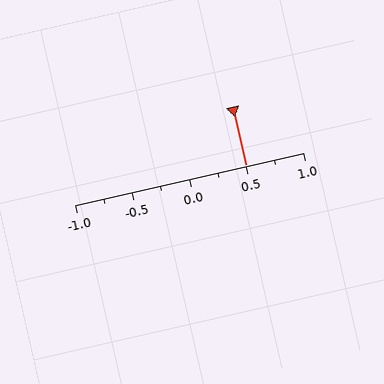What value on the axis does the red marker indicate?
The marker indicates approximately 0.5.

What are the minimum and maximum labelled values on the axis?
The axis runs from -1.0 to 1.0.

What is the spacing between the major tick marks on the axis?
The major ticks are spaced 0.5 apart.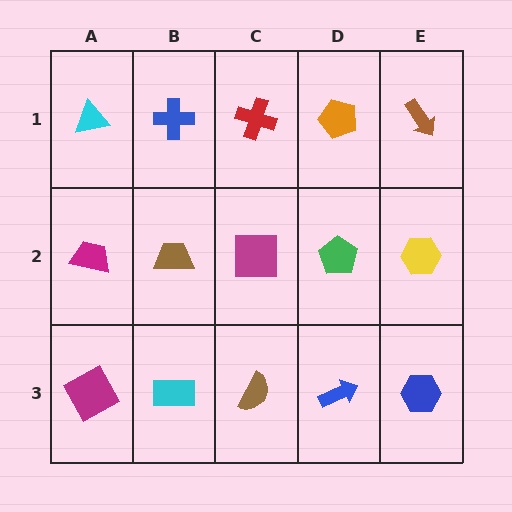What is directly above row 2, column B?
A blue cross.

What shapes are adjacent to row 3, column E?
A yellow hexagon (row 2, column E), a blue arrow (row 3, column D).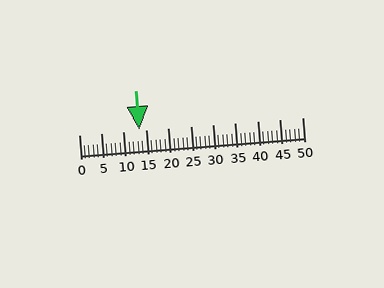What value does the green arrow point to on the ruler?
The green arrow points to approximately 14.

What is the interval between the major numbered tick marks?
The major tick marks are spaced 5 units apart.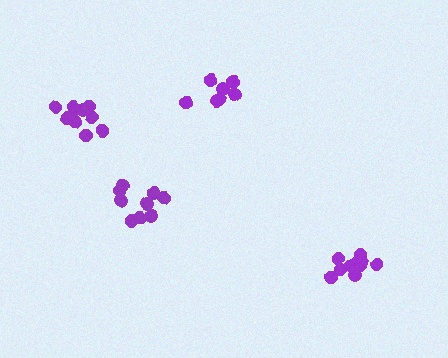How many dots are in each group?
Group 1: 9 dots, Group 2: 10 dots, Group 3: 7 dots, Group 4: 12 dots (38 total).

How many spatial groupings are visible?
There are 4 spatial groupings.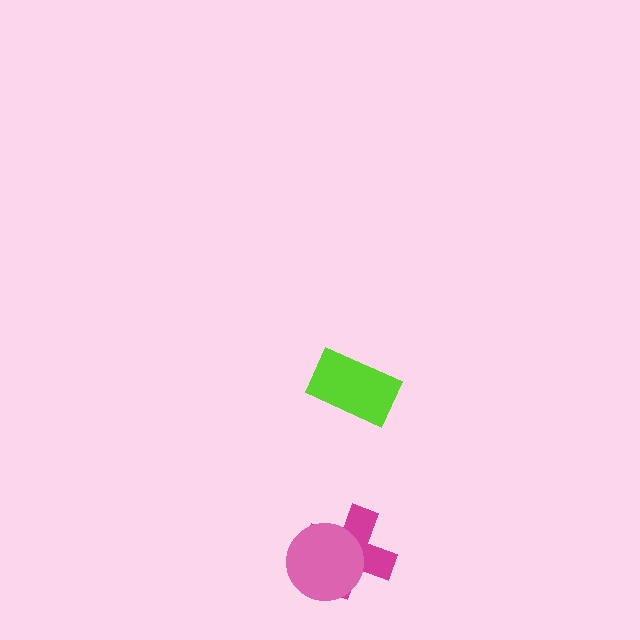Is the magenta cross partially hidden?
Yes, it is partially covered by another shape.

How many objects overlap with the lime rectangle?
0 objects overlap with the lime rectangle.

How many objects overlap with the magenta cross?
1 object overlaps with the magenta cross.